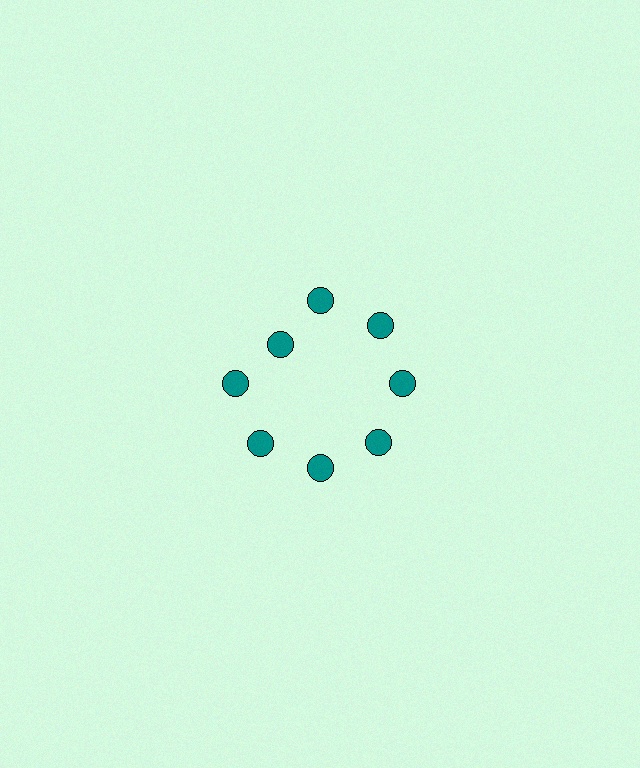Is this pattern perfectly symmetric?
No. The 8 teal circles are arranged in a ring, but one element near the 10 o'clock position is pulled inward toward the center, breaking the 8-fold rotational symmetry.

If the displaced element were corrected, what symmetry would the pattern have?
It would have 8-fold rotational symmetry — the pattern would map onto itself every 45 degrees.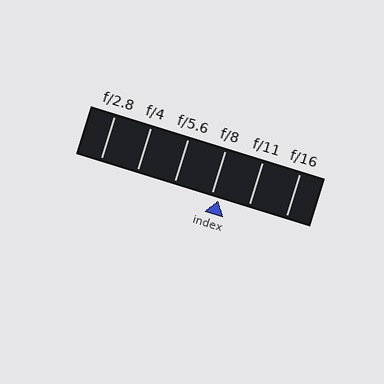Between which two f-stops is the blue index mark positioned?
The index mark is between f/8 and f/11.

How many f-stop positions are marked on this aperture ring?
There are 6 f-stop positions marked.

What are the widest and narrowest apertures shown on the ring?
The widest aperture shown is f/2.8 and the narrowest is f/16.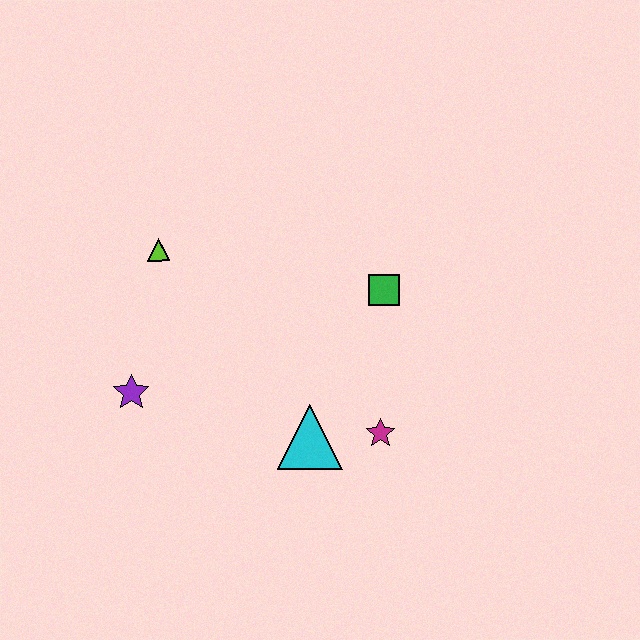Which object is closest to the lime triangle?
The purple star is closest to the lime triangle.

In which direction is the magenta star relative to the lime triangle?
The magenta star is to the right of the lime triangle.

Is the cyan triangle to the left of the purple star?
No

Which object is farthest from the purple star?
The green square is farthest from the purple star.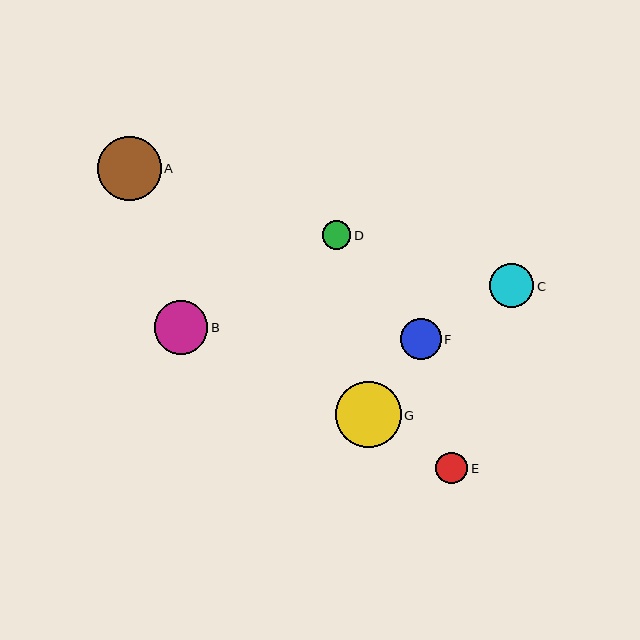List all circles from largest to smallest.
From largest to smallest: G, A, B, C, F, E, D.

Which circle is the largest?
Circle G is the largest with a size of approximately 66 pixels.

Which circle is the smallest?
Circle D is the smallest with a size of approximately 29 pixels.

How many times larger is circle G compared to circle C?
Circle G is approximately 1.5 times the size of circle C.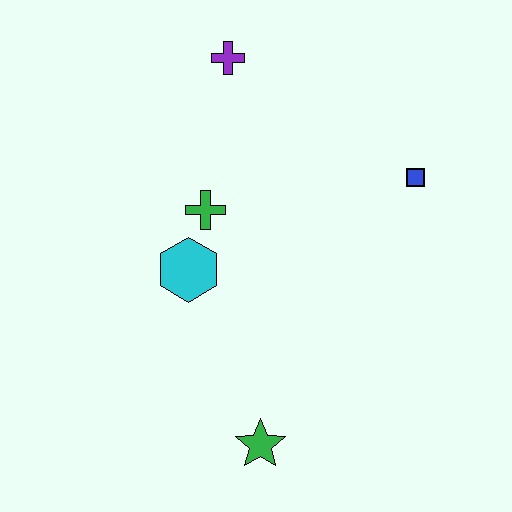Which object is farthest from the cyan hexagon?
The blue square is farthest from the cyan hexagon.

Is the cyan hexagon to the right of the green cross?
No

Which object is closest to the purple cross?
The green cross is closest to the purple cross.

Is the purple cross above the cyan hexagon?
Yes